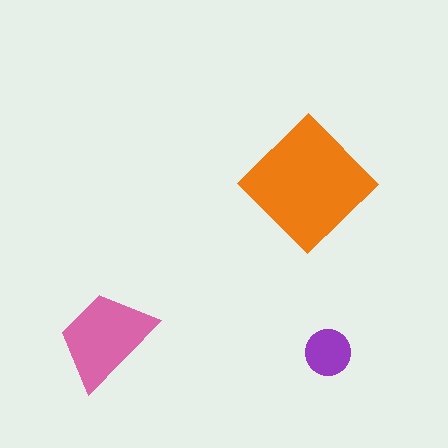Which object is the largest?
The orange diamond.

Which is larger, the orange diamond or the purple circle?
The orange diamond.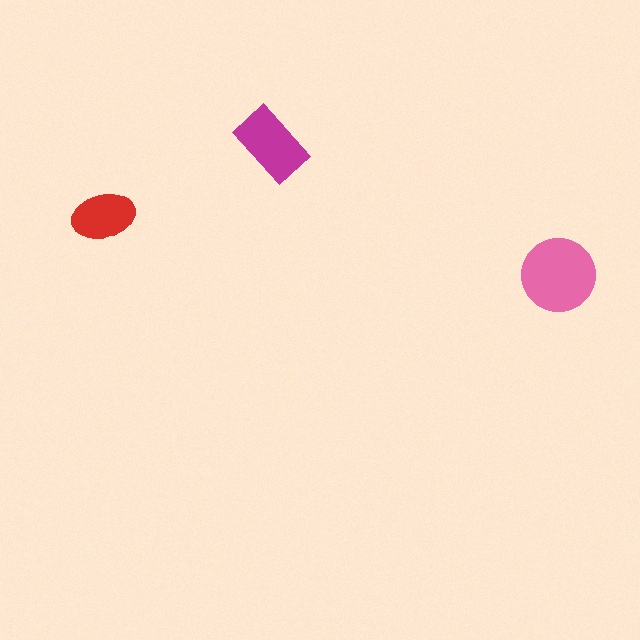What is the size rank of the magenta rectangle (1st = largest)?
2nd.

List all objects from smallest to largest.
The red ellipse, the magenta rectangle, the pink circle.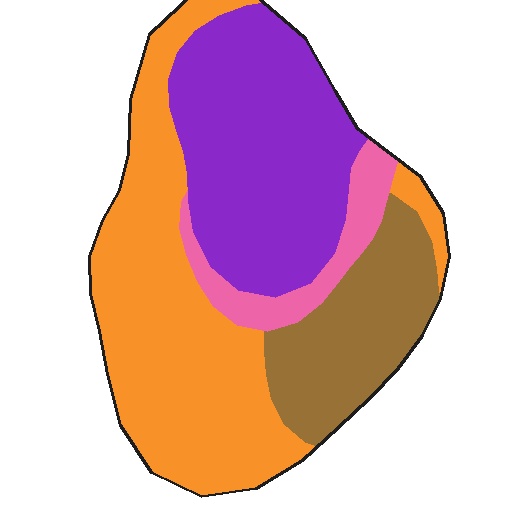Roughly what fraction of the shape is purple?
Purple covers about 35% of the shape.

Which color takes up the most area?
Orange, at roughly 40%.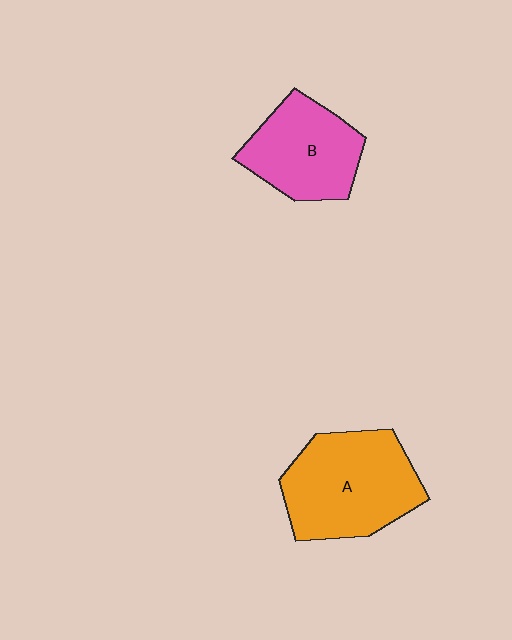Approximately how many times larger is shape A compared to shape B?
Approximately 1.3 times.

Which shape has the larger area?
Shape A (orange).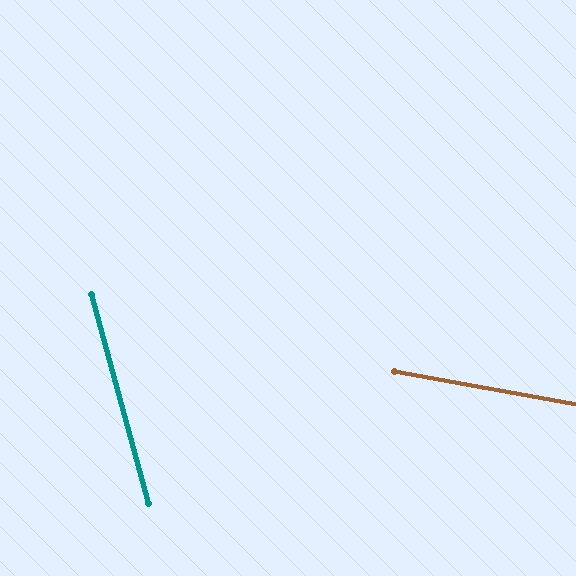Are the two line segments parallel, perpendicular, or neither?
Neither parallel nor perpendicular — they differ by about 64°.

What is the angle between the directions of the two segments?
Approximately 64 degrees.